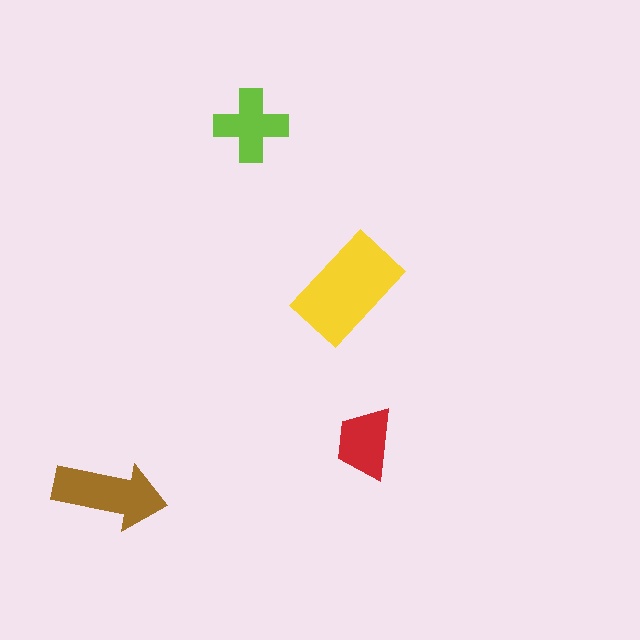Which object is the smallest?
The red trapezoid.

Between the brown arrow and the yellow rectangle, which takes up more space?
The yellow rectangle.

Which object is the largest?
The yellow rectangle.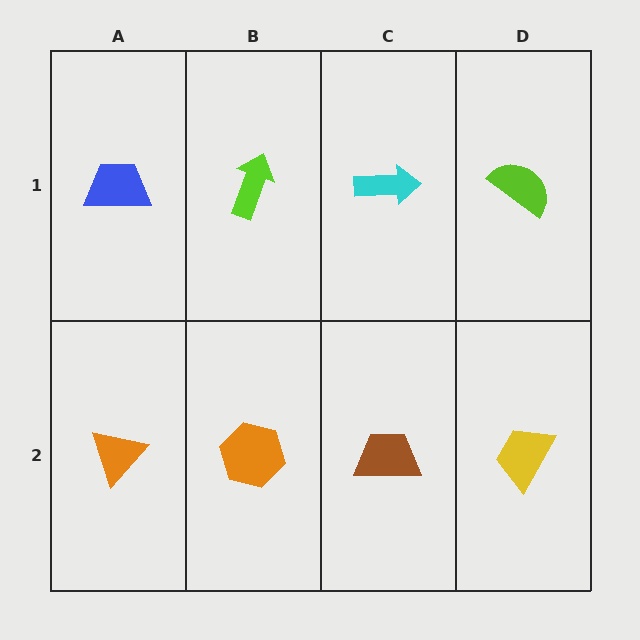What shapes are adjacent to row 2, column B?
A lime arrow (row 1, column B), an orange triangle (row 2, column A), a brown trapezoid (row 2, column C).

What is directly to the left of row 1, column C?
A lime arrow.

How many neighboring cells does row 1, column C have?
3.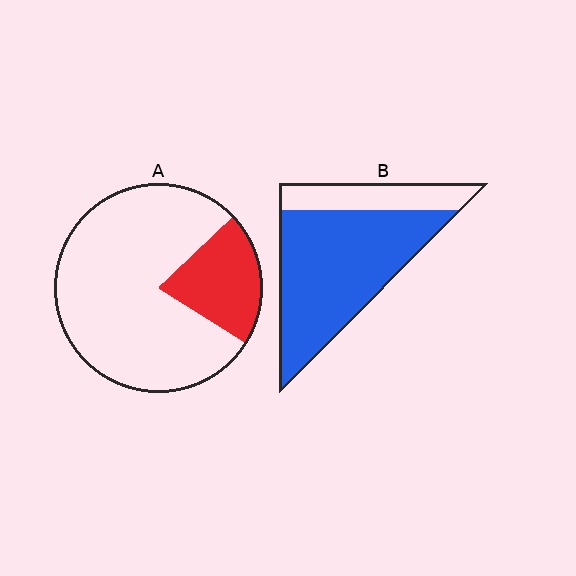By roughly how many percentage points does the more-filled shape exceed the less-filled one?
By roughly 55 percentage points (B over A).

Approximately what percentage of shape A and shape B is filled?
A is approximately 20% and B is approximately 75%.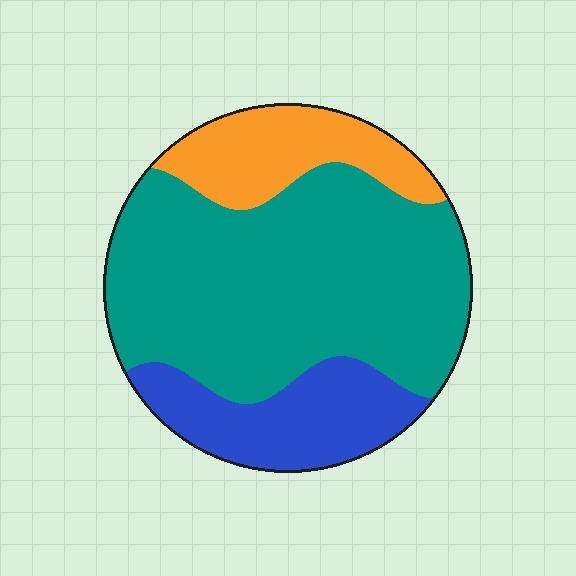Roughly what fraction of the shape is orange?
Orange covers roughly 15% of the shape.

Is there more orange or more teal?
Teal.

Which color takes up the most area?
Teal, at roughly 65%.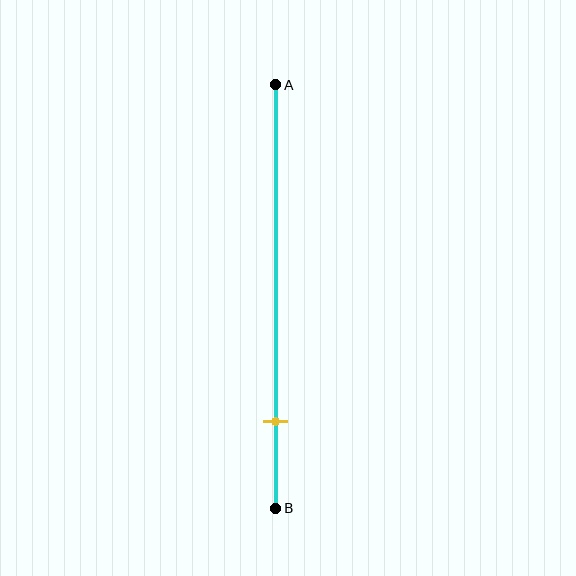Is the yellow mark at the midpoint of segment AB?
No, the mark is at about 80% from A, not at the 50% midpoint.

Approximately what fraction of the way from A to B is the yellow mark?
The yellow mark is approximately 80% of the way from A to B.